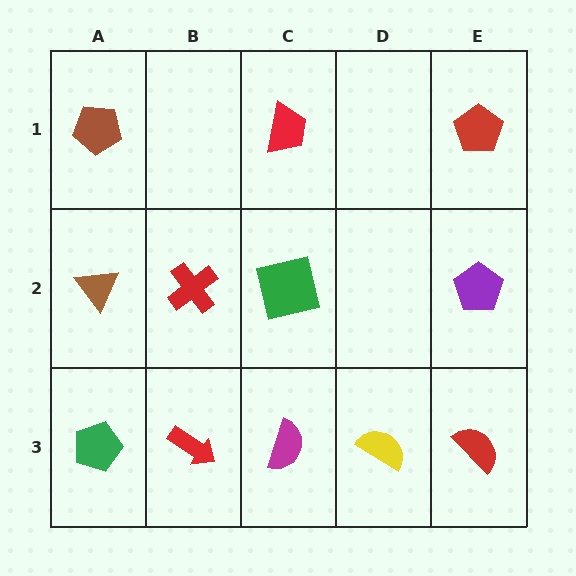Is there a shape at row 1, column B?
No, that cell is empty.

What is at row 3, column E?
A red semicircle.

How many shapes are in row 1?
3 shapes.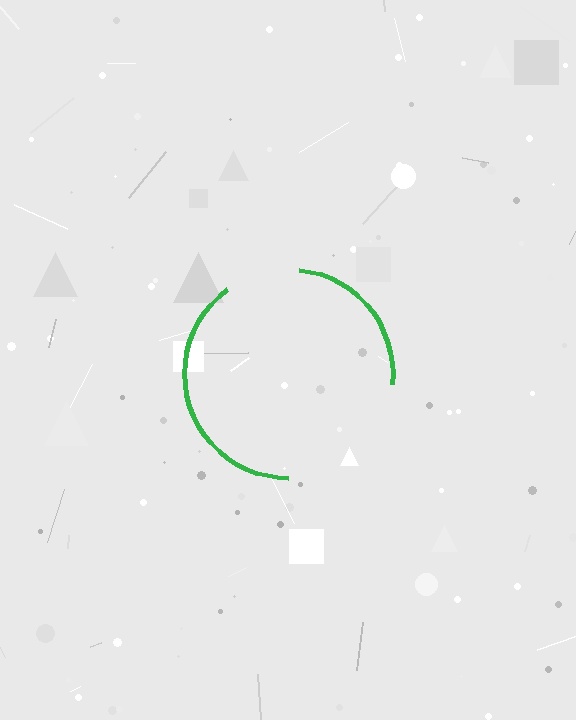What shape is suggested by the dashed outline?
The dashed outline suggests a circle.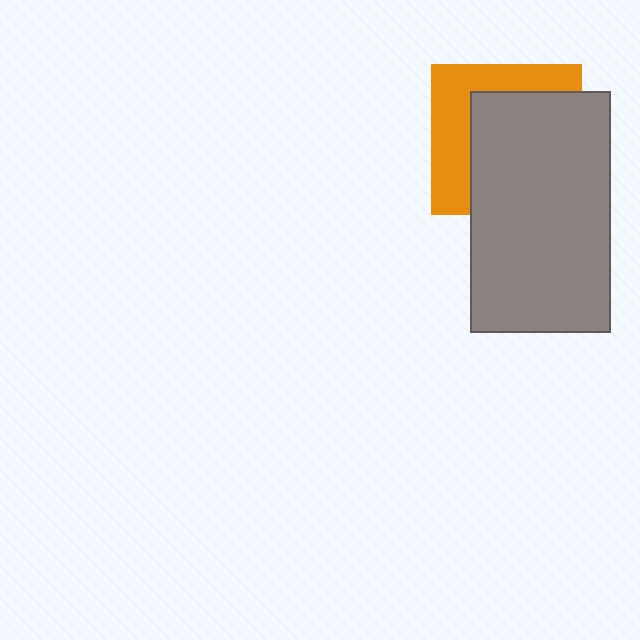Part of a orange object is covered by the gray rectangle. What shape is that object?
It is a square.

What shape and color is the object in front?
The object in front is a gray rectangle.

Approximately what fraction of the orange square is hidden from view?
Roughly 61% of the orange square is hidden behind the gray rectangle.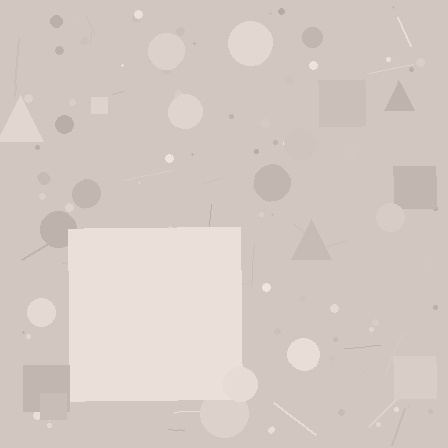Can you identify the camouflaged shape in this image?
The camouflaged shape is a square.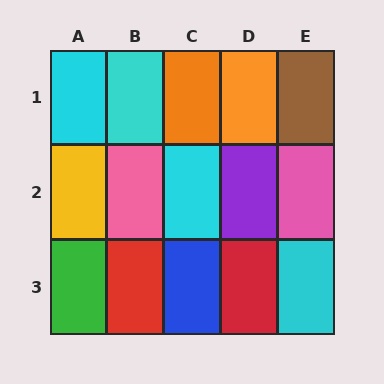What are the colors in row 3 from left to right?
Green, red, blue, red, cyan.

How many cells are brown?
1 cell is brown.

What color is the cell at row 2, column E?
Pink.